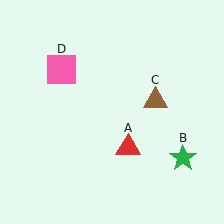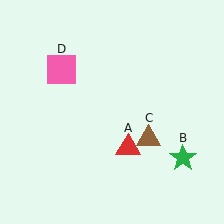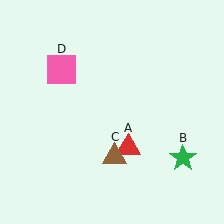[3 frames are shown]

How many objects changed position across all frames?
1 object changed position: brown triangle (object C).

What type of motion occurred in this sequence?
The brown triangle (object C) rotated clockwise around the center of the scene.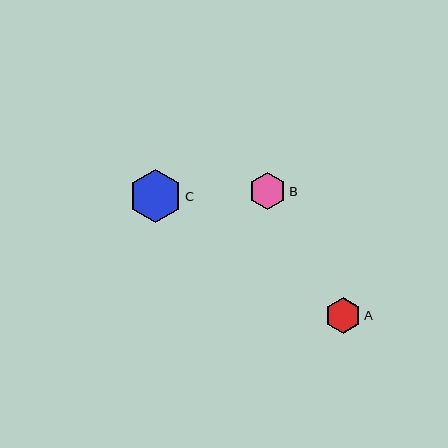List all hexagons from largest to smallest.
From largest to smallest: C, B, A.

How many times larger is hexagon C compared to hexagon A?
Hexagon C is approximately 1.5 times the size of hexagon A.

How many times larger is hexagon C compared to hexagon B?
Hexagon C is approximately 1.4 times the size of hexagon B.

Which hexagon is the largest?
Hexagon C is the largest with a size of approximately 53 pixels.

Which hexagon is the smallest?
Hexagon A is the smallest with a size of approximately 35 pixels.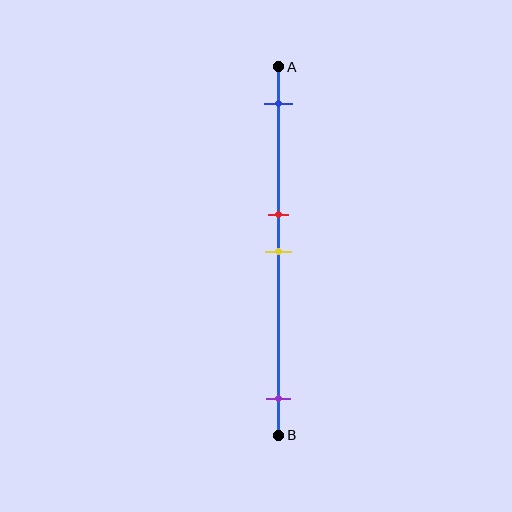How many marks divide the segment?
There are 4 marks dividing the segment.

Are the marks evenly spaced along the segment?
No, the marks are not evenly spaced.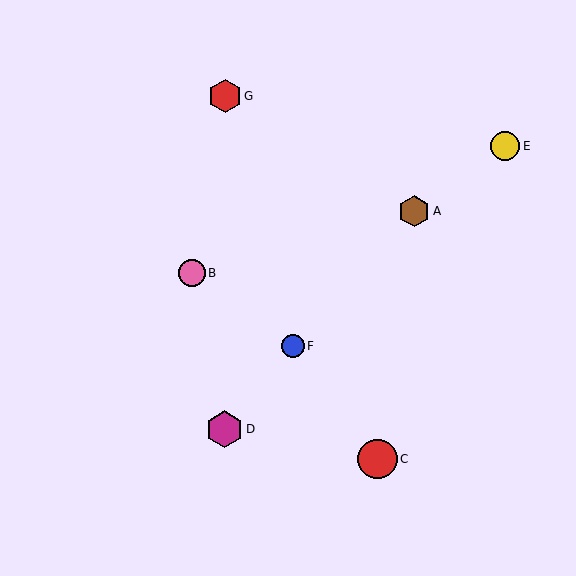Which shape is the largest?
The red circle (labeled C) is the largest.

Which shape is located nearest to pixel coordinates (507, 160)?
The yellow circle (labeled E) at (505, 146) is nearest to that location.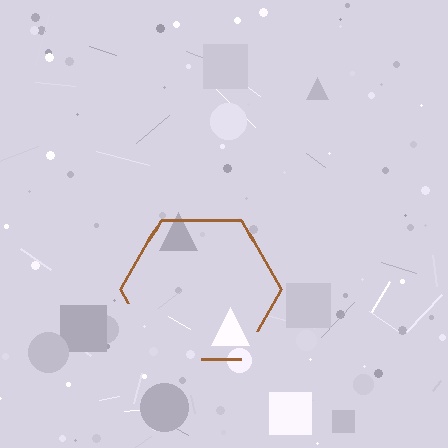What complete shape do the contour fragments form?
The contour fragments form a hexagon.